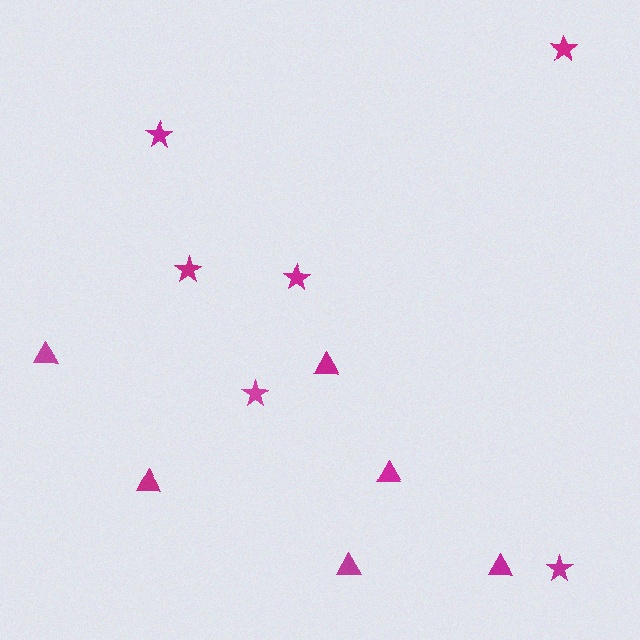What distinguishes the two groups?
There are 2 groups: one group of stars (6) and one group of triangles (6).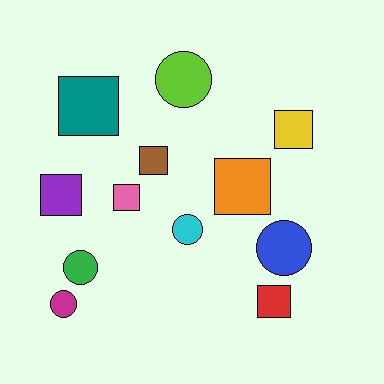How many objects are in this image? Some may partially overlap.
There are 12 objects.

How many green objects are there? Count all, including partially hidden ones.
There is 1 green object.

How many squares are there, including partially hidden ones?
There are 7 squares.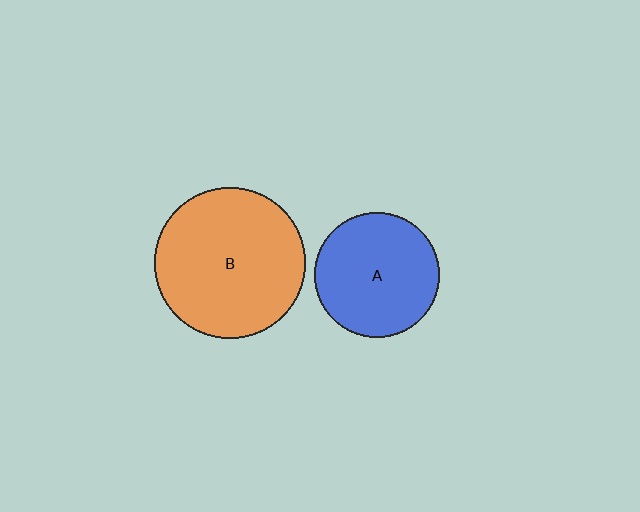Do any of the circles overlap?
No, none of the circles overlap.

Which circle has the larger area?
Circle B (orange).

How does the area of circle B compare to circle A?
Approximately 1.5 times.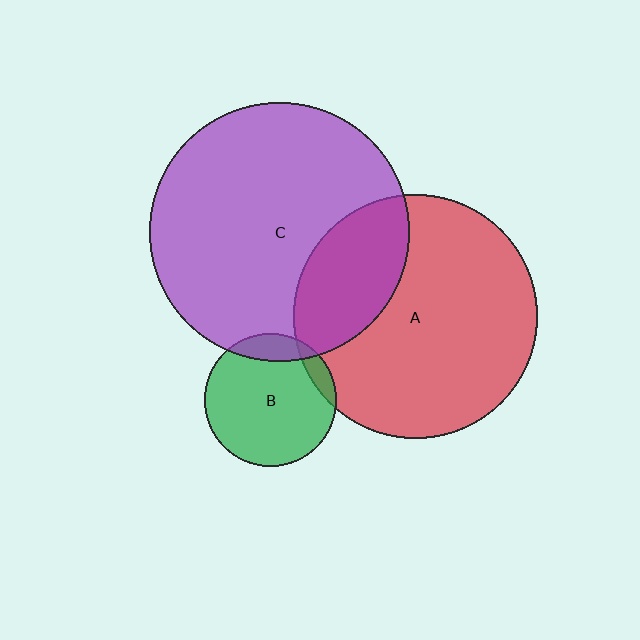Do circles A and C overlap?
Yes.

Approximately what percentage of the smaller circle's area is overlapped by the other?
Approximately 25%.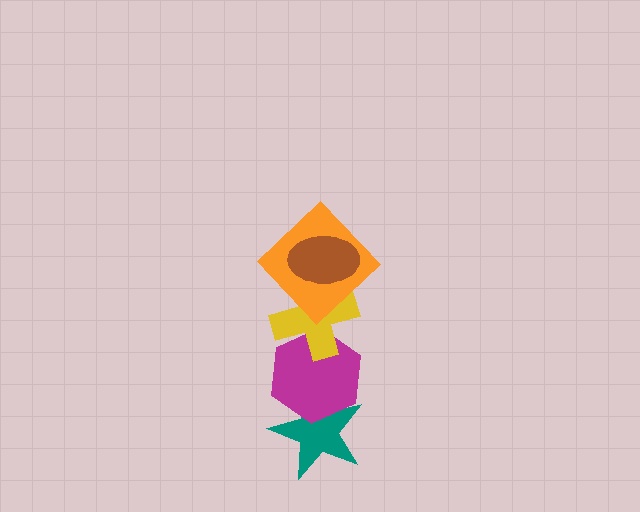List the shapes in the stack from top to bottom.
From top to bottom: the brown ellipse, the orange diamond, the yellow cross, the magenta hexagon, the teal star.